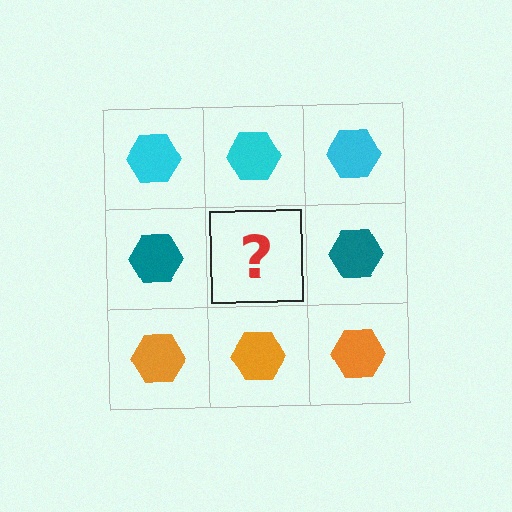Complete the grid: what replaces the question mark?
The question mark should be replaced with a teal hexagon.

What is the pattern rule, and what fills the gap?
The rule is that each row has a consistent color. The gap should be filled with a teal hexagon.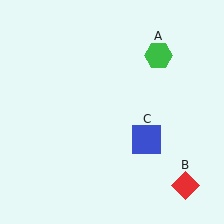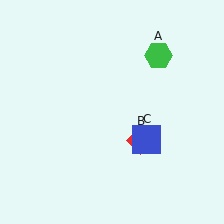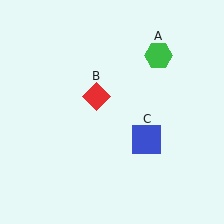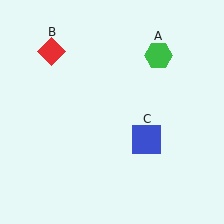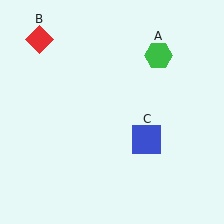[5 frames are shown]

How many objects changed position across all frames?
1 object changed position: red diamond (object B).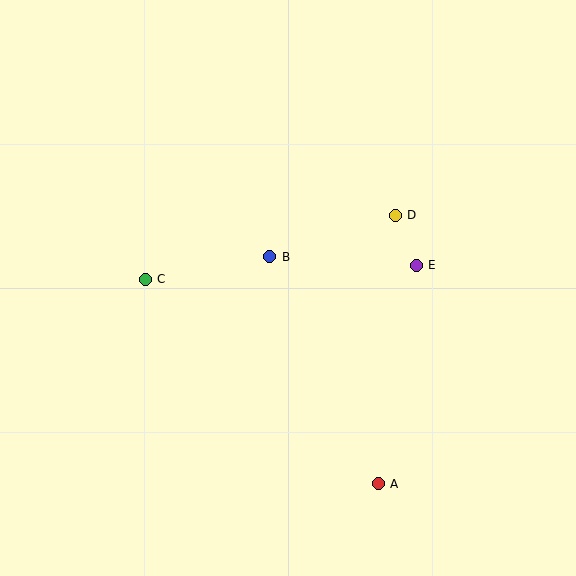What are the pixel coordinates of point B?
Point B is at (270, 257).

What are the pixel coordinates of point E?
Point E is at (416, 265).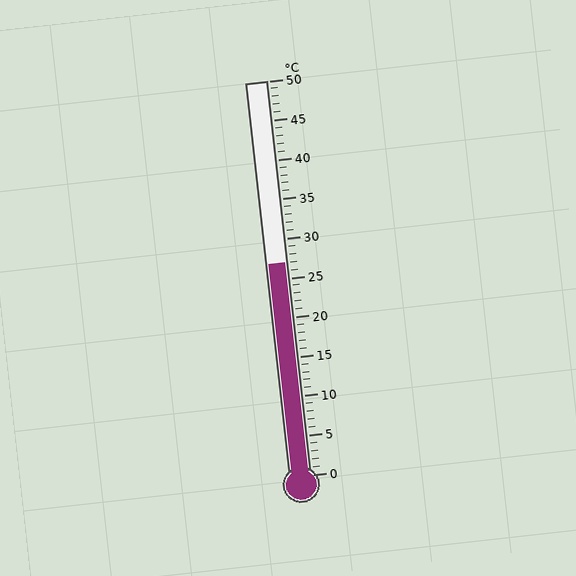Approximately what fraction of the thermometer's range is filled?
The thermometer is filled to approximately 55% of its range.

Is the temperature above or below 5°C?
The temperature is above 5°C.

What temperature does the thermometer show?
The thermometer shows approximately 27°C.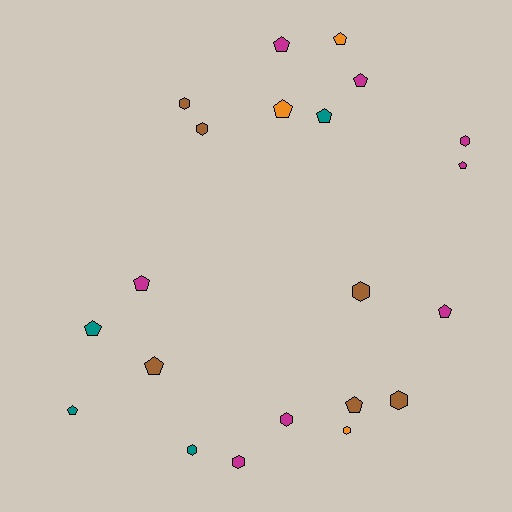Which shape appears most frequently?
Pentagon, with 12 objects.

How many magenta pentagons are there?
There are 5 magenta pentagons.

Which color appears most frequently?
Magenta, with 8 objects.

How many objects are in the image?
There are 21 objects.